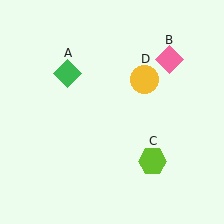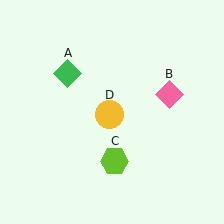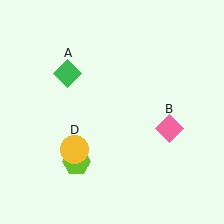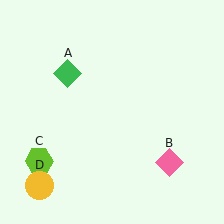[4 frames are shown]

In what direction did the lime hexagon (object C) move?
The lime hexagon (object C) moved left.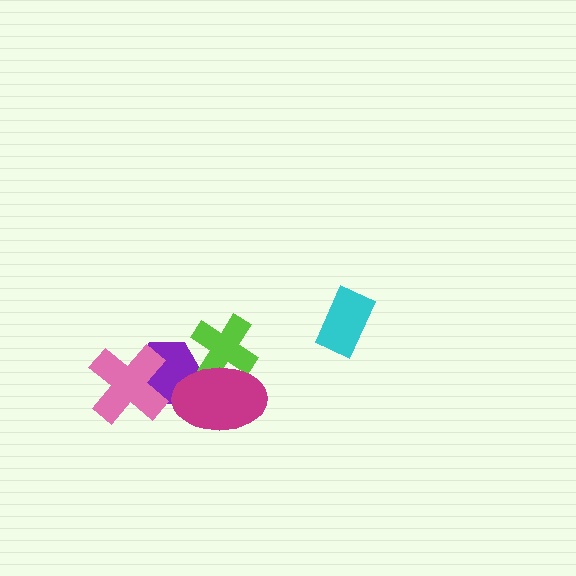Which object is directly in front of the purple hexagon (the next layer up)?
The pink cross is directly in front of the purple hexagon.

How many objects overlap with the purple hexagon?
2 objects overlap with the purple hexagon.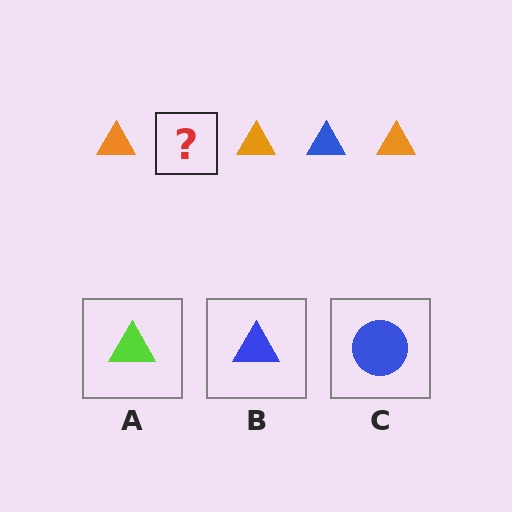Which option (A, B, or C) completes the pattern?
B.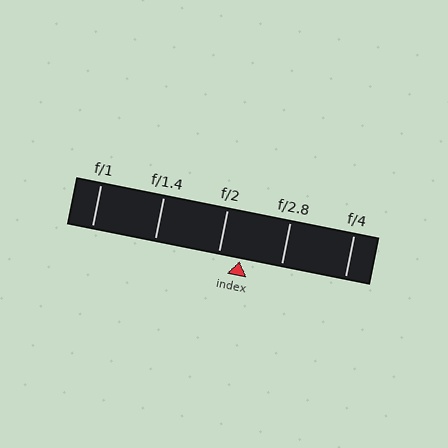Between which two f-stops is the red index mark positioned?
The index mark is between f/2 and f/2.8.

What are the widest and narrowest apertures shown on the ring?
The widest aperture shown is f/1 and the narrowest is f/4.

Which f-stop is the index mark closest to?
The index mark is closest to f/2.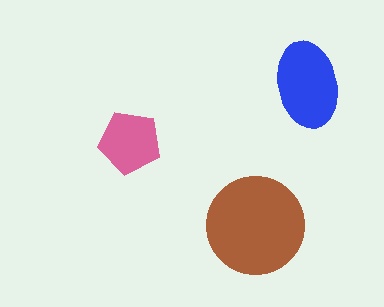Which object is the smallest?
The pink pentagon.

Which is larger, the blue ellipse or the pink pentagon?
The blue ellipse.